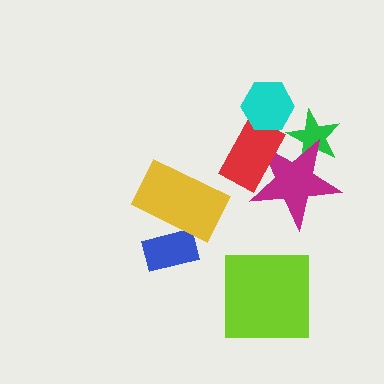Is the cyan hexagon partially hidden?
No, no other shape covers it.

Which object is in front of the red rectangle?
The cyan hexagon is in front of the red rectangle.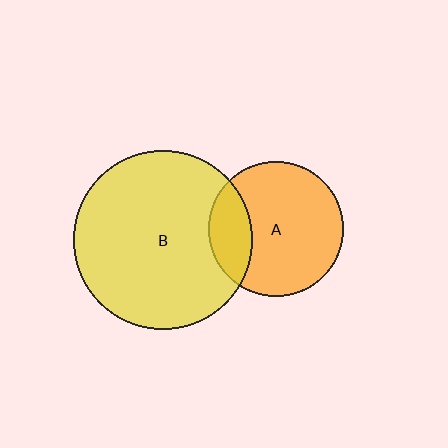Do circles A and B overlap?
Yes.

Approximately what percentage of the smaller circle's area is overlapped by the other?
Approximately 25%.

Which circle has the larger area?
Circle B (yellow).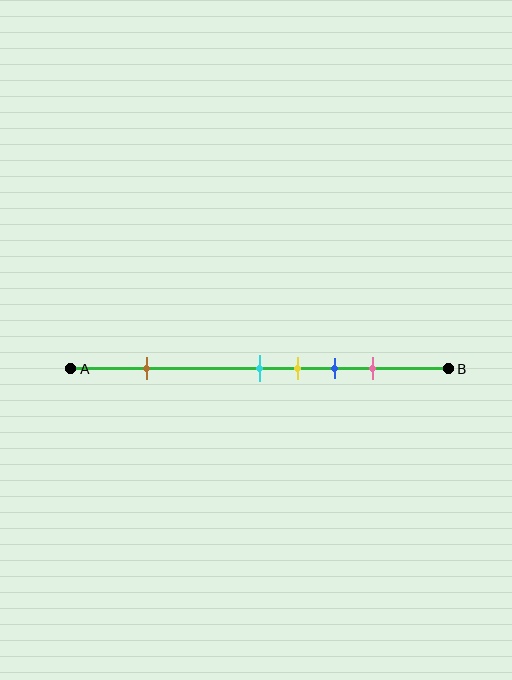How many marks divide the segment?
There are 5 marks dividing the segment.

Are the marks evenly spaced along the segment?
No, the marks are not evenly spaced.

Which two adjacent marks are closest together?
The cyan and yellow marks are the closest adjacent pair.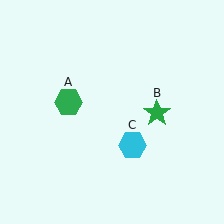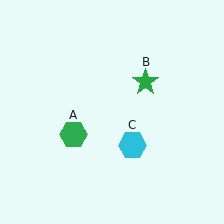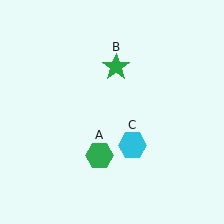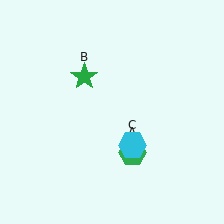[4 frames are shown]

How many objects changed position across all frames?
2 objects changed position: green hexagon (object A), green star (object B).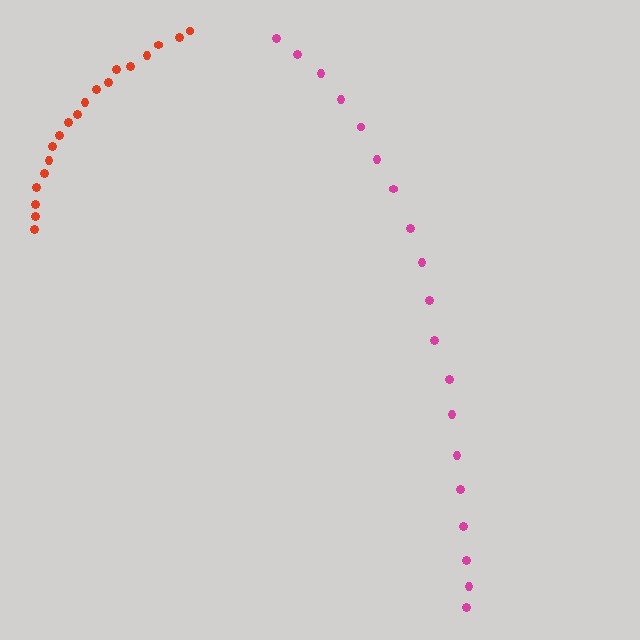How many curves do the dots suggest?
There are 2 distinct paths.